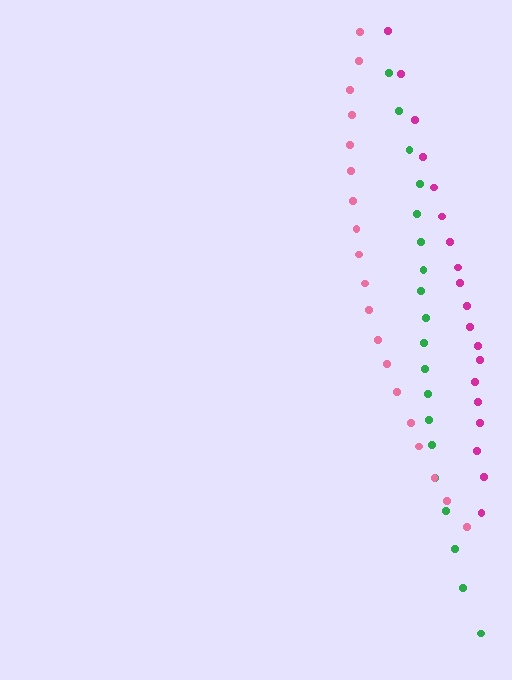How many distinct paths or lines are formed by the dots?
There are 3 distinct paths.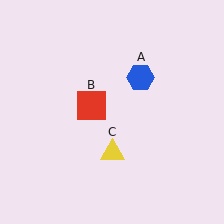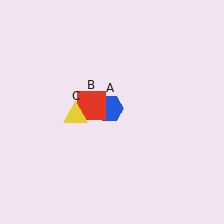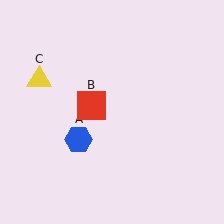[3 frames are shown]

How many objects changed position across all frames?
2 objects changed position: blue hexagon (object A), yellow triangle (object C).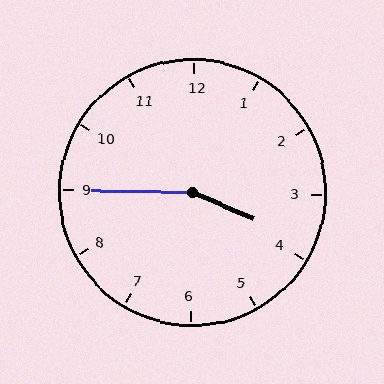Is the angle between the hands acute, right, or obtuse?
It is obtuse.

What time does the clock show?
3:45.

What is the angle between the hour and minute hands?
Approximately 158 degrees.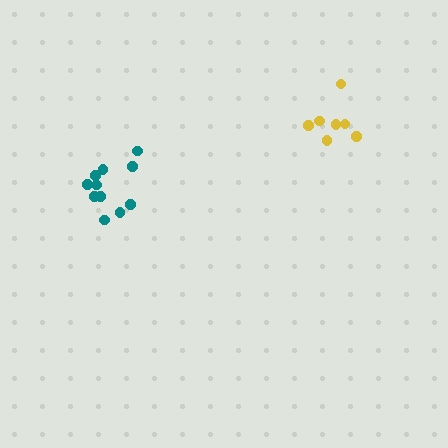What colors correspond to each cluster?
The clusters are colored: teal, yellow.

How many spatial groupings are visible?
There are 2 spatial groupings.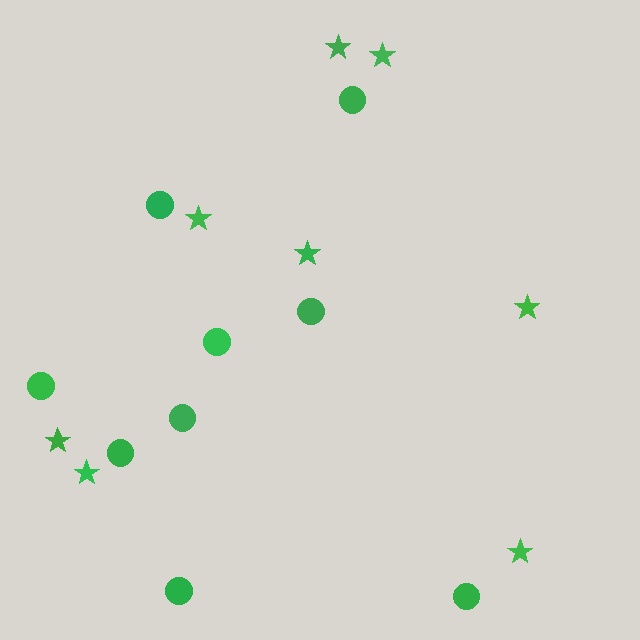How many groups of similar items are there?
There are 2 groups: one group of stars (8) and one group of circles (9).